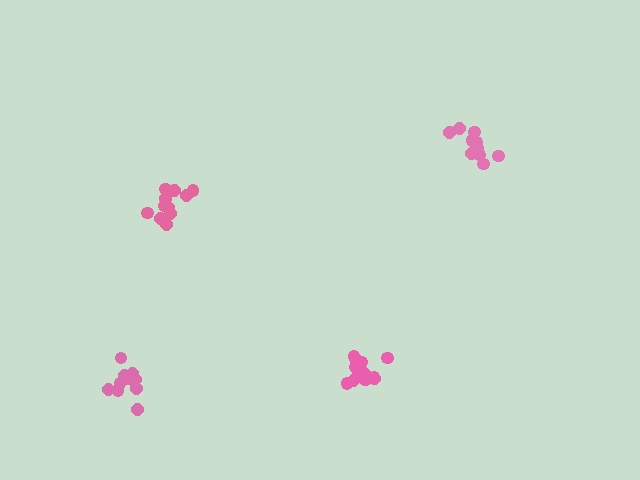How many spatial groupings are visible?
There are 4 spatial groupings.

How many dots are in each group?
Group 1: 11 dots, Group 2: 12 dots, Group 3: 10 dots, Group 4: 15 dots (48 total).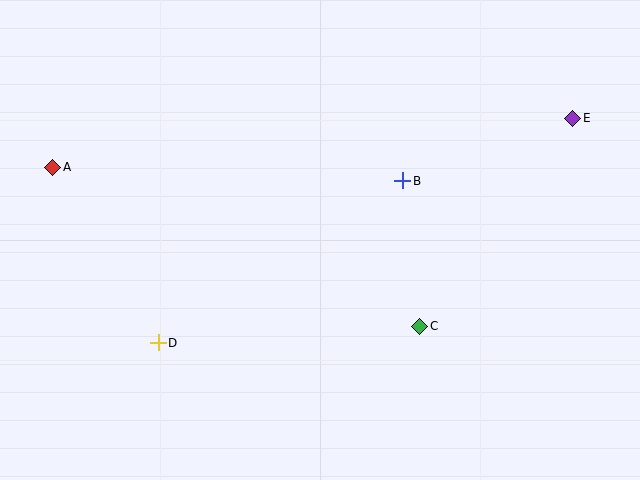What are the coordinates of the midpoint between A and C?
The midpoint between A and C is at (236, 247).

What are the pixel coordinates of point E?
Point E is at (573, 118).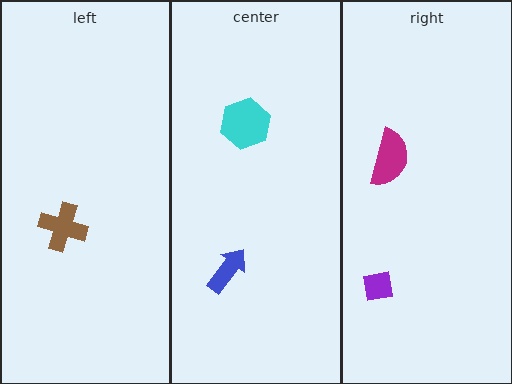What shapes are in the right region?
The purple square, the magenta semicircle.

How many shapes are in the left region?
1.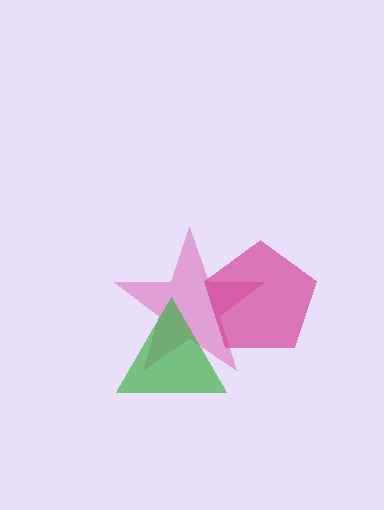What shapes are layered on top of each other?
The layered shapes are: a pink star, a magenta pentagon, a green triangle.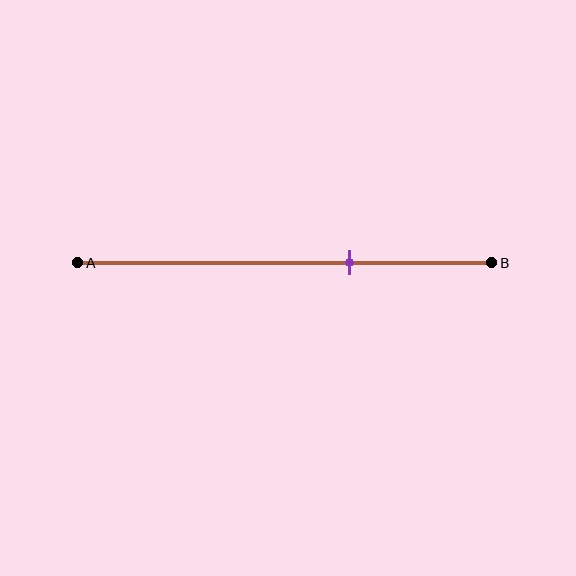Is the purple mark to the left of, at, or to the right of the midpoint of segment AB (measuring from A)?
The purple mark is to the right of the midpoint of segment AB.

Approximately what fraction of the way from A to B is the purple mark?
The purple mark is approximately 65% of the way from A to B.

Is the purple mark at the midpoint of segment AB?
No, the mark is at about 65% from A, not at the 50% midpoint.